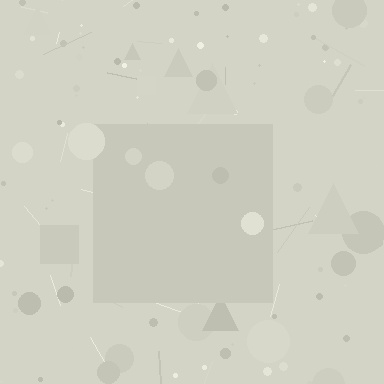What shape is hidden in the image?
A square is hidden in the image.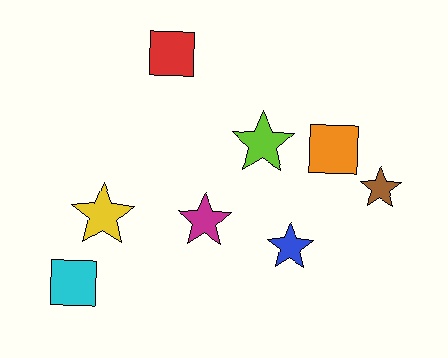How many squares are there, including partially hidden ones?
There are 3 squares.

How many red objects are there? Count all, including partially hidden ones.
There is 1 red object.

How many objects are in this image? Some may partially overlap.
There are 8 objects.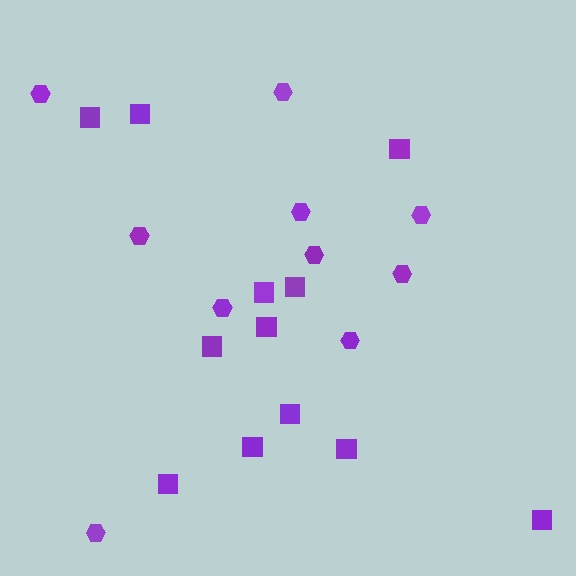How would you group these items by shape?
There are 2 groups: one group of hexagons (10) and one group of squares (12).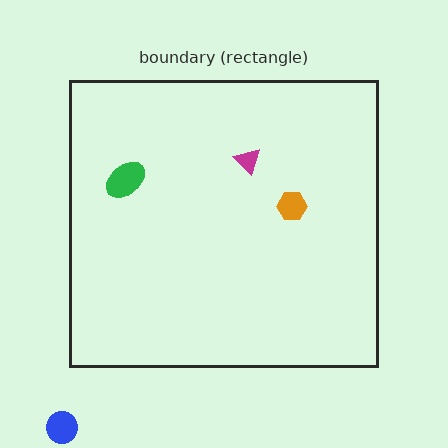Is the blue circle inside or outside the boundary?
Outside.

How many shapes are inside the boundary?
3 inside, 1 outside.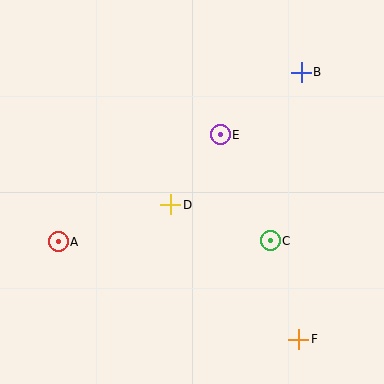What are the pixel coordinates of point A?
Point A is at (58, 242).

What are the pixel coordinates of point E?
Point E is at (220, 135).